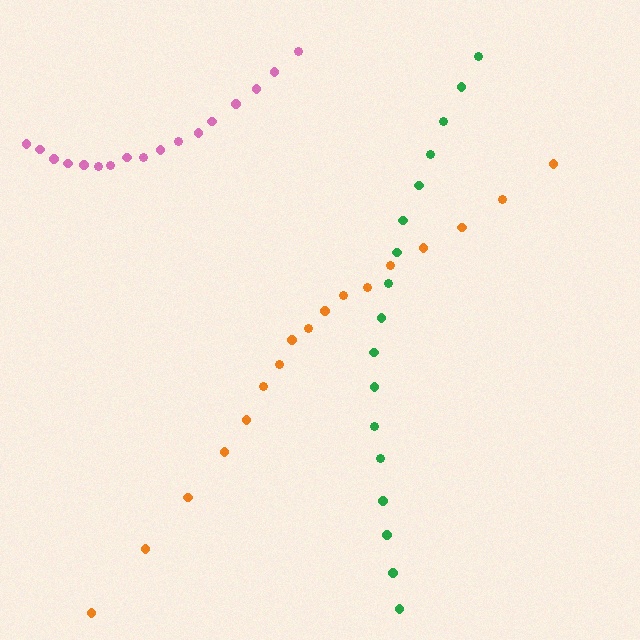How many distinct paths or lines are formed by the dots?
There are 3 distinct paths.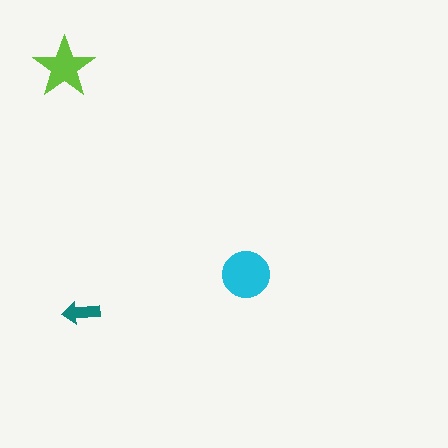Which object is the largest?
The cyan circle.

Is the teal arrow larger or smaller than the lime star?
Smaller.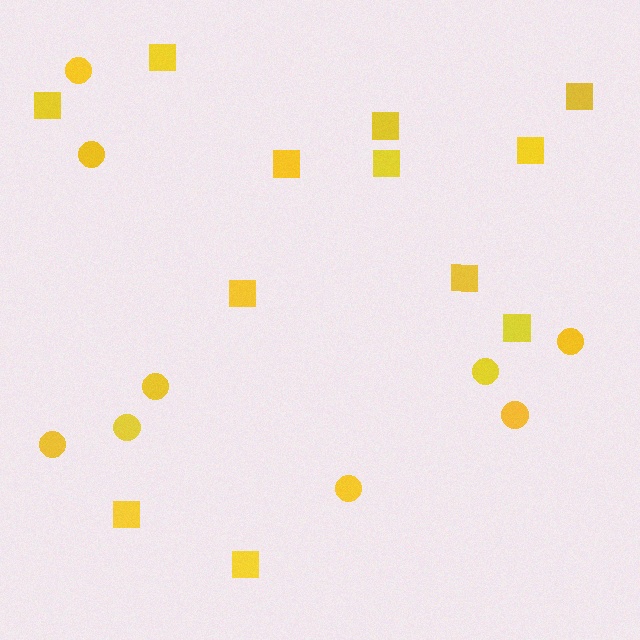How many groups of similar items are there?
There are 2 groups: one group of squares (12) and one group of circles (9).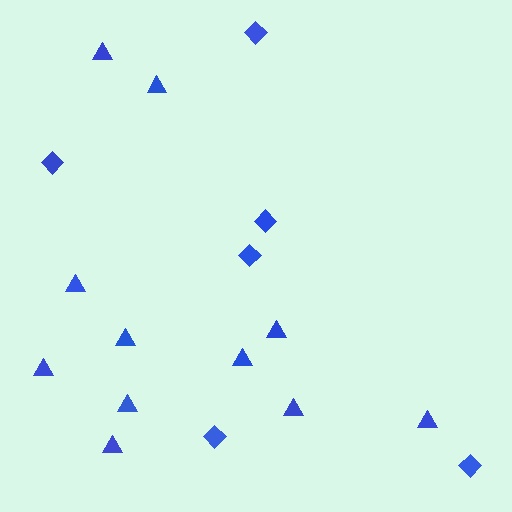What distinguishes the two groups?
There are 2 groups: one group of triangles (11) and one group of diamonds (6).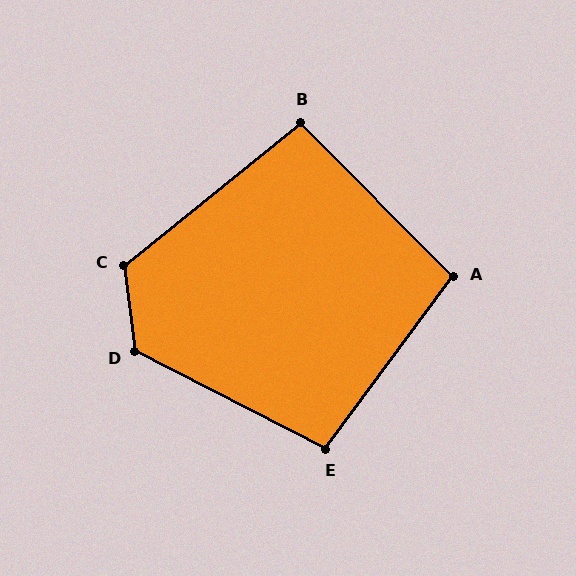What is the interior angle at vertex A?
Approximately 99 degrees (obtuse).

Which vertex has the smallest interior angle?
B, at approximately 96 degrees.